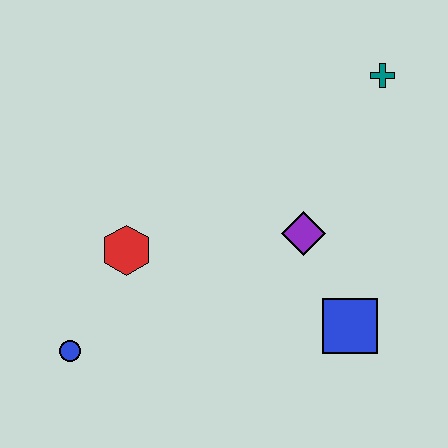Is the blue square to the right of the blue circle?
Yes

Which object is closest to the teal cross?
The purple diamond is closest to the teal cross.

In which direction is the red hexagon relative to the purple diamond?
The red hexagon is to the left of the purple diamond.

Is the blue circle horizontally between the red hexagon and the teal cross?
No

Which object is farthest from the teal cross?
The blue circle is farthest from the teal cross.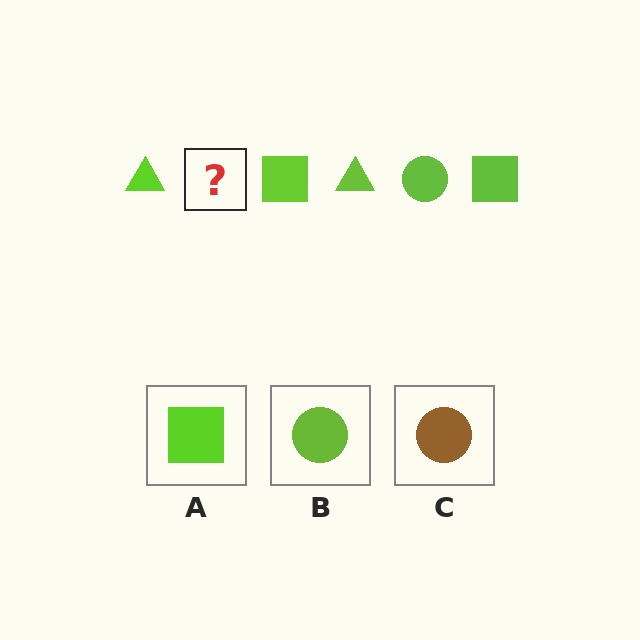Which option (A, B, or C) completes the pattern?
B.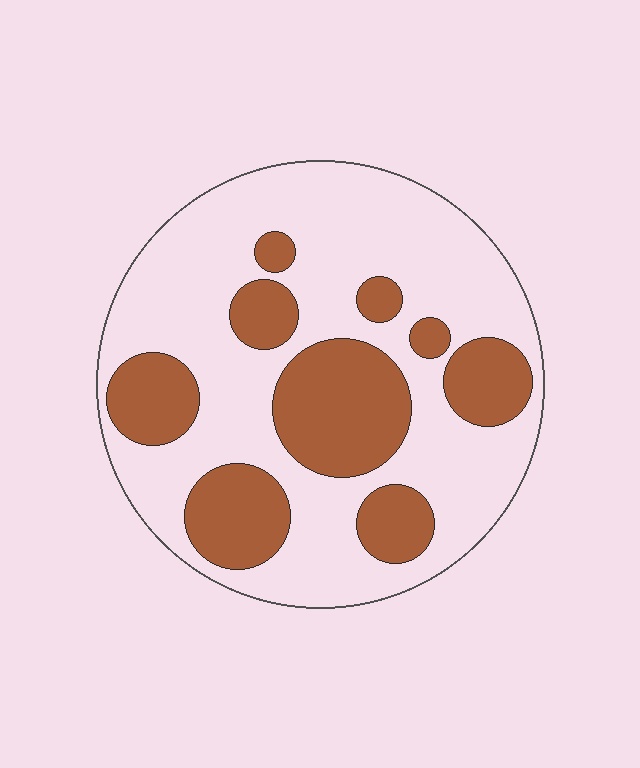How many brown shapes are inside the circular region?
9.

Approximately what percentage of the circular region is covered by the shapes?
Approximately 30%.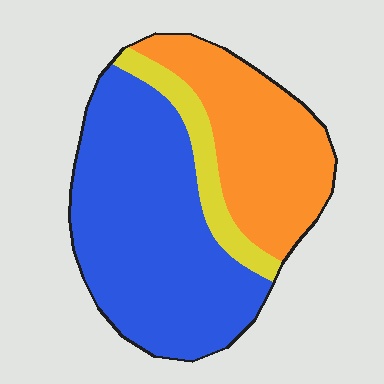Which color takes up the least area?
Yellow, at roughly 10%.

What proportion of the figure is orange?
Orange takes up about one third (1/3) of the figure.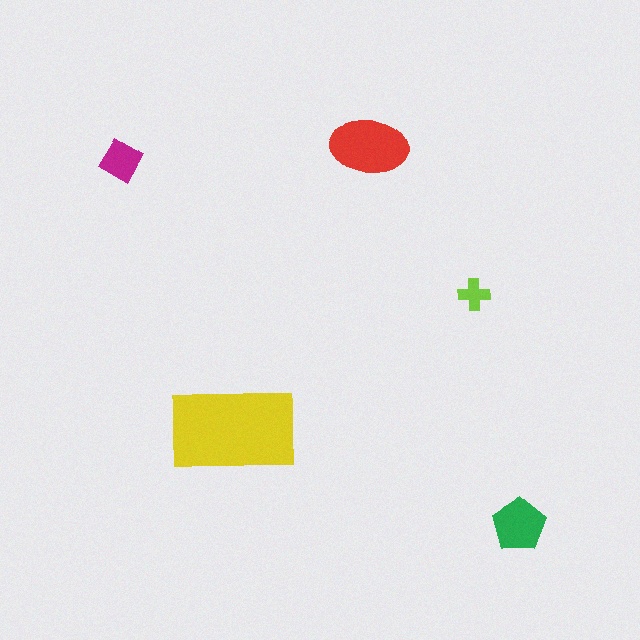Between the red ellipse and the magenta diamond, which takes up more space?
The red ellipse.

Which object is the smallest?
The lime cross.